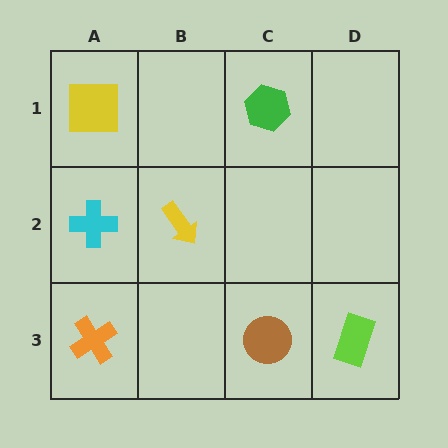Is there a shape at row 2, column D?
No, that cell is empty.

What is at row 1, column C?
A green hexagon.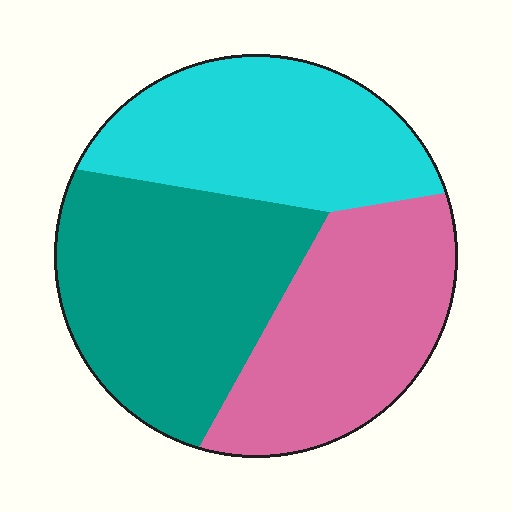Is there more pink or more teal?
Teal.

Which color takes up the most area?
Teal, at roughly 40%.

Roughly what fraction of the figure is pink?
Pink covers 32% of the figure.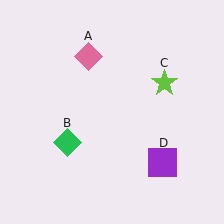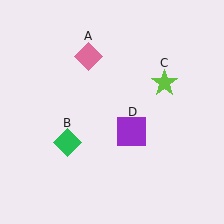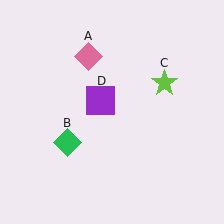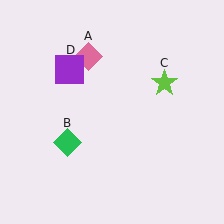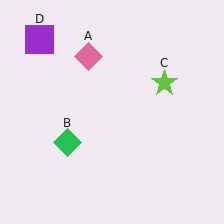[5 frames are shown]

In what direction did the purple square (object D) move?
The purple square (object D) moved up and to the left.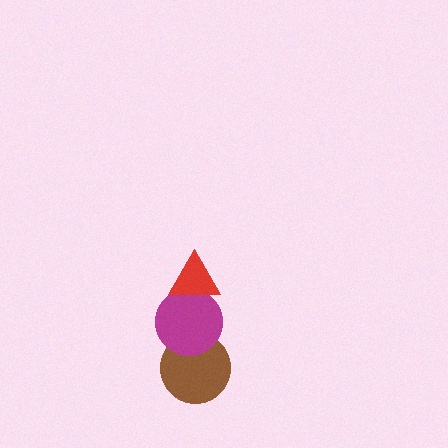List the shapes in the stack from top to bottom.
From top to bottom: the red triangle, the magenta circle, the brown circle.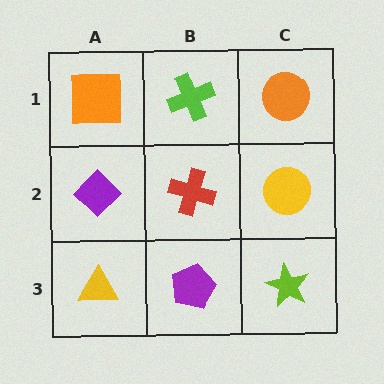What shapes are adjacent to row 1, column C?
A yellow circle (row 2, column C), a lime cross (row 1, column B).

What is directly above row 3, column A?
A purple diamond.